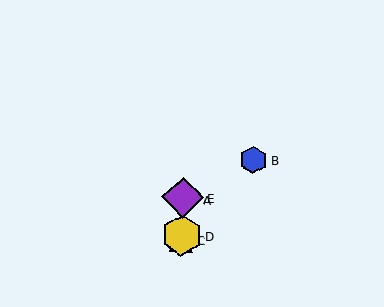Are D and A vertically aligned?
Yes, both are at x≈182.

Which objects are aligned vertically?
Objects A, C, D, E are aligned vertically.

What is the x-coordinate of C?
Object C is at x≈182.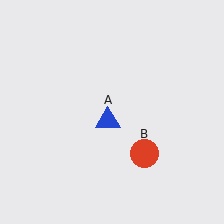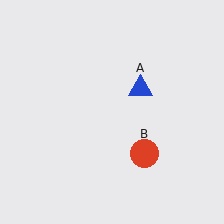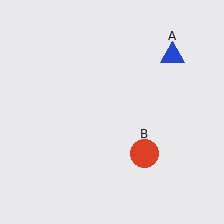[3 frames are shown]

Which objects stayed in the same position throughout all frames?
Red circle (object B) remained stationary.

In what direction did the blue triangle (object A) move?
The blue triangle (object A) moved up and to the right.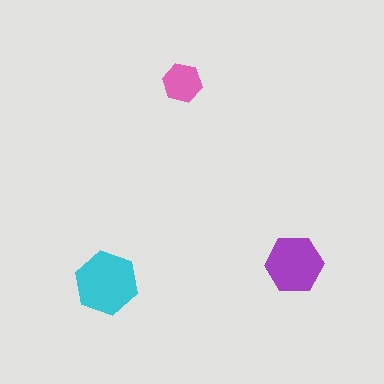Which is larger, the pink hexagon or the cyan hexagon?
The cyan one.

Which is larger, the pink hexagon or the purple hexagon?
The purple one.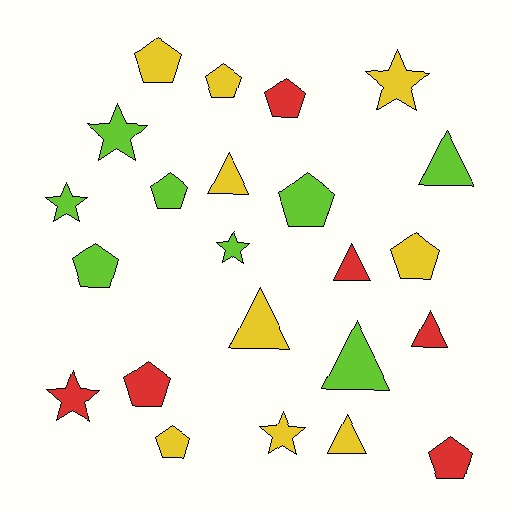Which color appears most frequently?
Yellow, with 9 objects.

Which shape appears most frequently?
Pentagon, with 10 objects.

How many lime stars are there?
There are 3 lime stars.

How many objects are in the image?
There are 23 objects.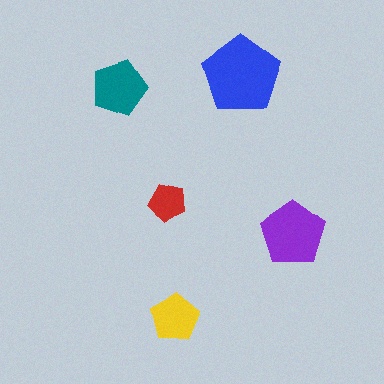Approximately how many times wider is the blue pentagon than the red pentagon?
About 2 times wider.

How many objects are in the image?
There are 5 objects in the image.